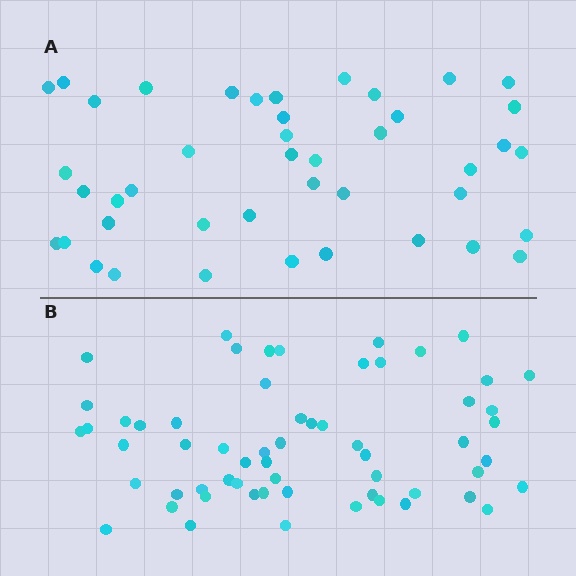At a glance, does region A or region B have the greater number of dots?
Region B (the bottom region) has more dots.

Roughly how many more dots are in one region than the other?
Region B has approximately 15 more dots than region A.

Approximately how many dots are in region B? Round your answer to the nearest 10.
About 60 dots.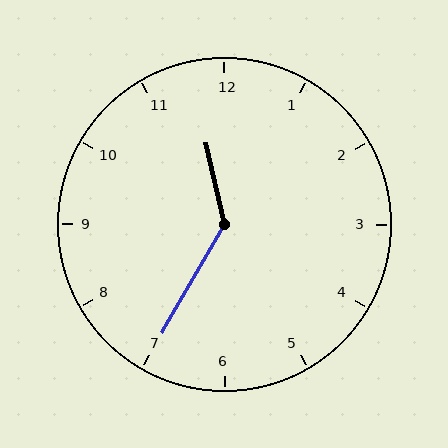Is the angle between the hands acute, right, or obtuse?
It is obtuse.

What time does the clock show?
11:35.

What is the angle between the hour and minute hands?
Approximately 138 degrees.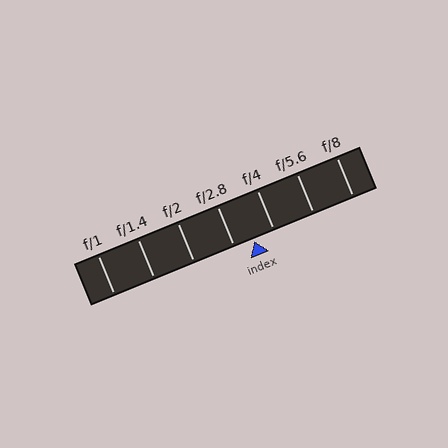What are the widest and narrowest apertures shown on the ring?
The widest aperture shown is f/1 and the narrowest is f/8.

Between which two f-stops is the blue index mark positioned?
The index mark is between f/2.8 and f/4.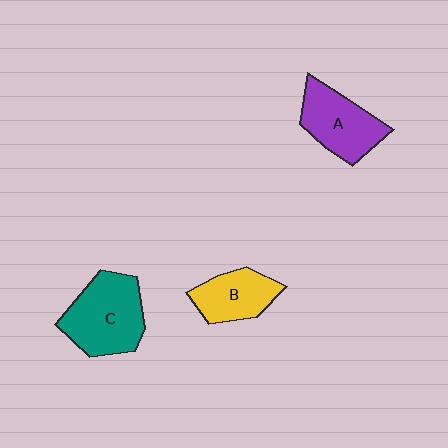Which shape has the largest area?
Shape C (teal).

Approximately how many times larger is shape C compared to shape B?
Approximately 1.5 times.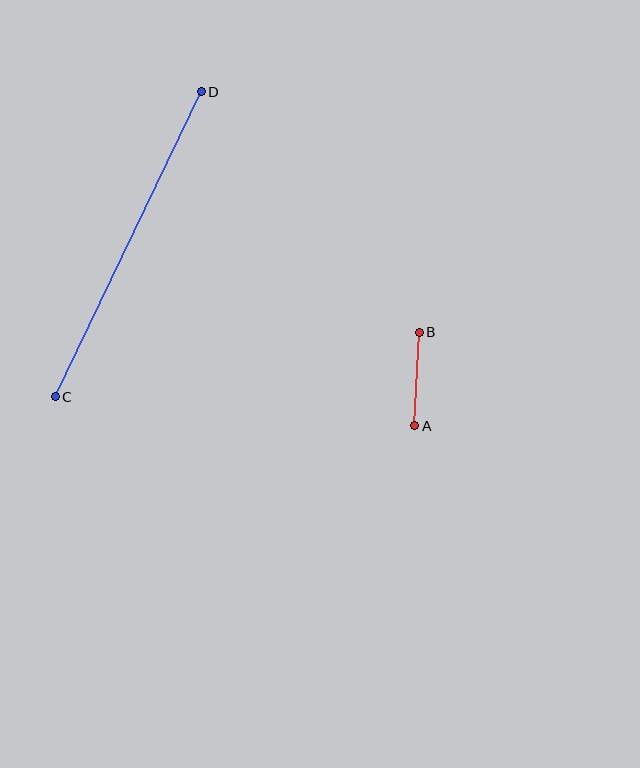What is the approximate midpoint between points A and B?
The midpoint is at approximately (417, 379) pixels.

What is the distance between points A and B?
The distance is approximately 94 pixels.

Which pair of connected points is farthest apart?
Points C and D are farthest apart.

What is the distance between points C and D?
The distance is approximately 339 pixels.